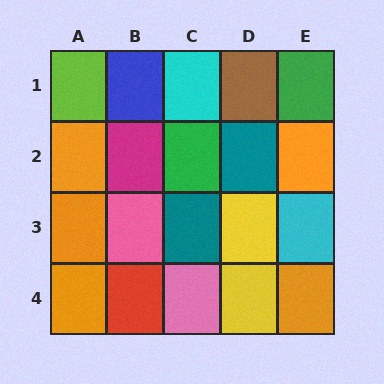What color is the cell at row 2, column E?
Orange.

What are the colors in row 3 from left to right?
Orange, pink, teal, yellow, cyan.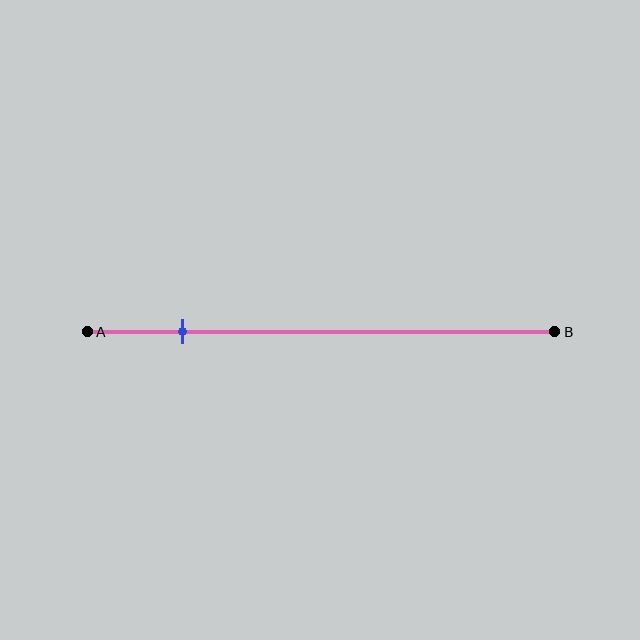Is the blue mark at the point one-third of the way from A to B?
No, the mark is at about 20% from A, not at the 33% one-third point.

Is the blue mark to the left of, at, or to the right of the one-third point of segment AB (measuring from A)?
The blue mark is to the left of the one-third point of segment AB.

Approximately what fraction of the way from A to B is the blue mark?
The blue mark is approximately 20% of the way from A to B.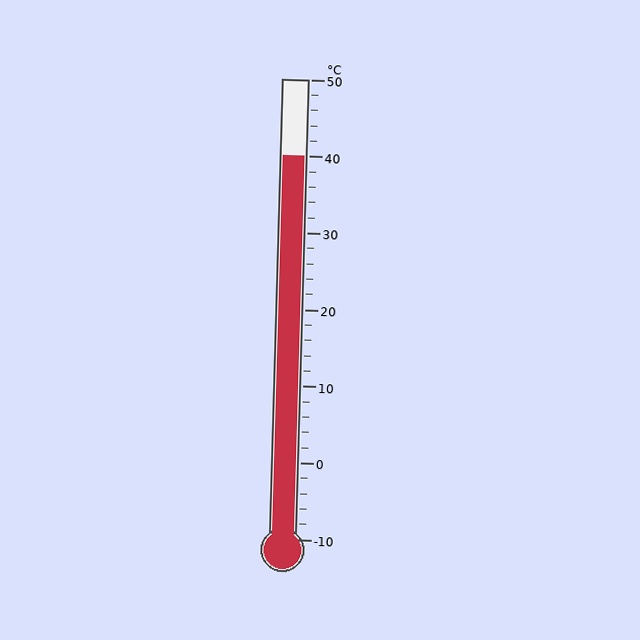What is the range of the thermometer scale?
The thermometer scale ranges from -10°C to 50°C.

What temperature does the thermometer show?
The thermometer shows approximately 40°C.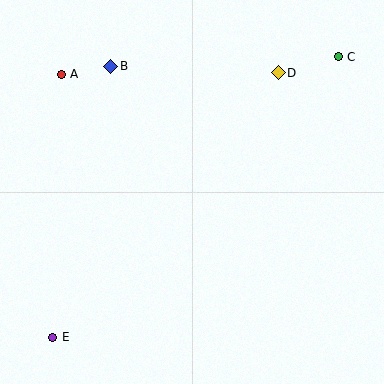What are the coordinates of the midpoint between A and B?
The midpoint between A and B is at (86, 70).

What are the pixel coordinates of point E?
Point E is at (53, 337).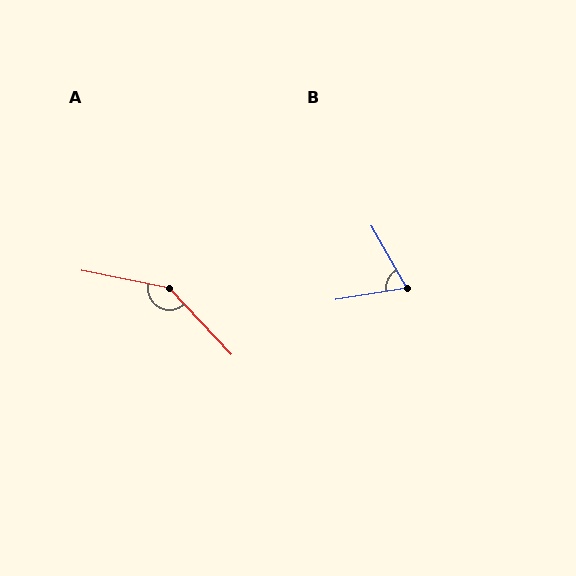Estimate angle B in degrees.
Approximately 70 degrees.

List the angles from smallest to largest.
B (70°), A (144°).